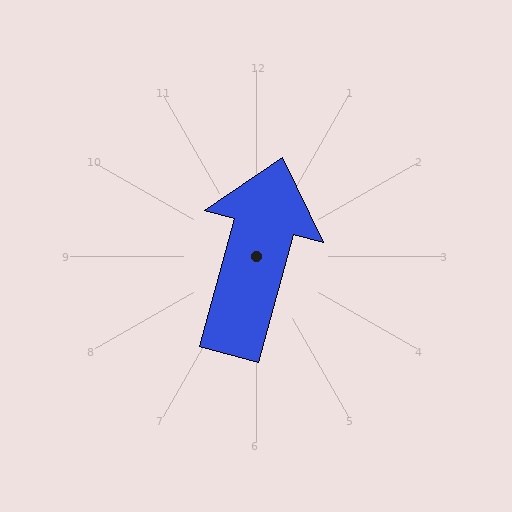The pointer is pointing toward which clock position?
Roughly 1 o'clock.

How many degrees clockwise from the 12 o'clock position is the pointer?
Approximately 15 degrees.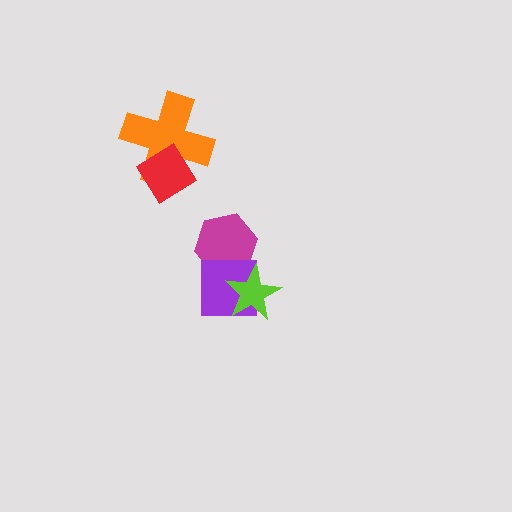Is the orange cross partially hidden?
Yes, it is partially covered by another shape.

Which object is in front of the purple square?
The lime star is in front of the purple square.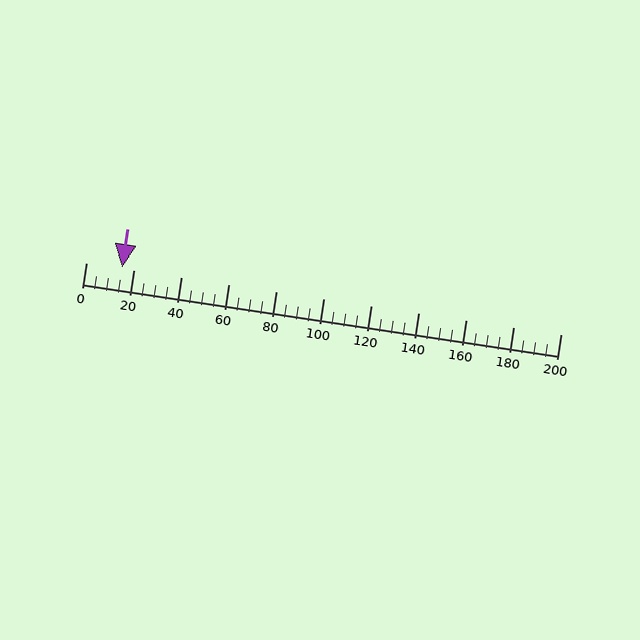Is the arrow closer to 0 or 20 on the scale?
The arrow is closer to 20.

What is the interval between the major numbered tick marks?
The major tick marks are spaced 20 units apart.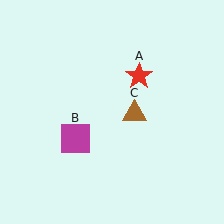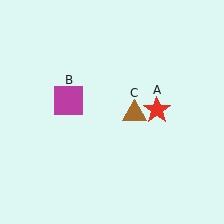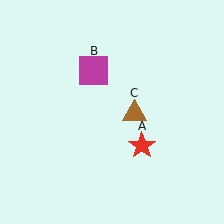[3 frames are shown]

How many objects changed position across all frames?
2 objects changed position: red star (object A), magenta square (object B).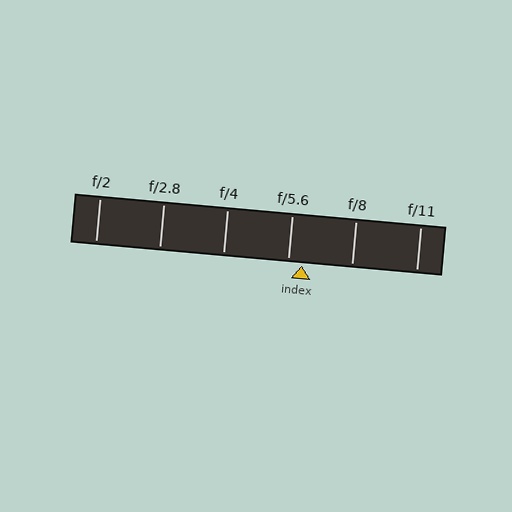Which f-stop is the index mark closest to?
The index mark is closest to f/5.6.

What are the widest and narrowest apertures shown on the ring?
The widest aperture shown is f/2 and the narrowest is f/11.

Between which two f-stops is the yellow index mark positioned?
The index mark is between f/5.6 and f/8.